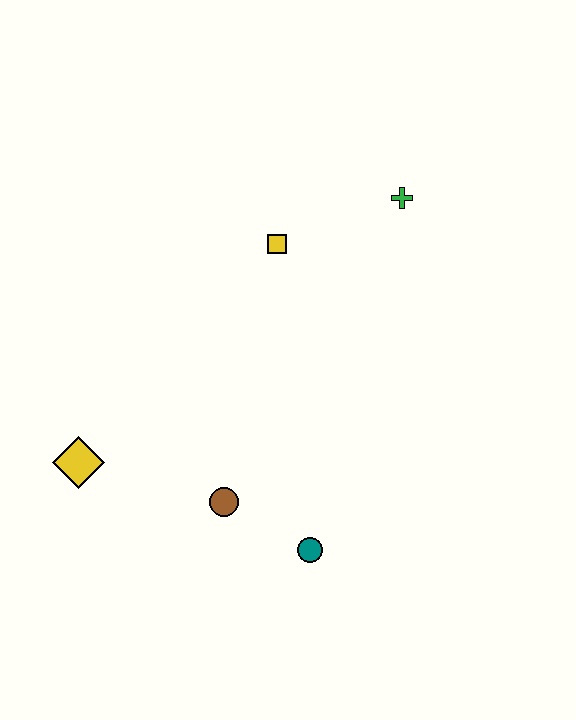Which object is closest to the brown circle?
The teal circle is closest to the brown circle.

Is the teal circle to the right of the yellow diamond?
Yes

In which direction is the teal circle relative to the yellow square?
The teal circle is below the yellow square.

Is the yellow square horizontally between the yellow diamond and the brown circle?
No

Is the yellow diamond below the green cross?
Yes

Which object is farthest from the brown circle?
The green cross is farthest from the brown circle.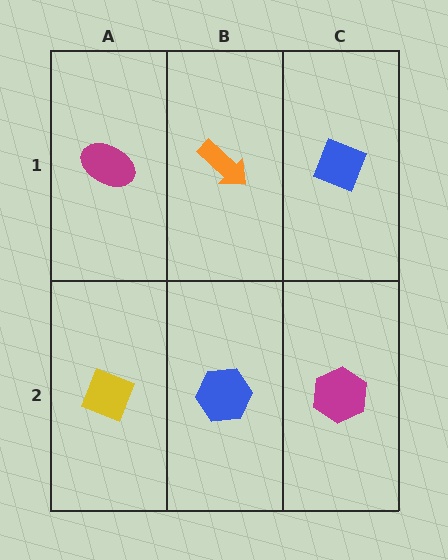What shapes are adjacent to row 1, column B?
A blue hexagon (row 2, column B), a magenta ellipse (row 1, column A), a blue diamond (row 1, column C).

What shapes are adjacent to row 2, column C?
A blue diamond (row 1, column C), a blue hexagon (row 2, column B).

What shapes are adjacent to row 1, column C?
A magenta hexagon (row 2, column C), an orange arrow (row 1, column B).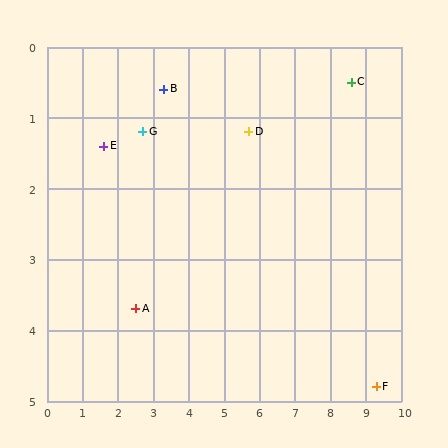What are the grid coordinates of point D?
Point D is at approximately (5.7, 1.2).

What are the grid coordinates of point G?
Point G is at approximately (2.7, 1.2).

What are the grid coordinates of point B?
Point B is at approximately (3.3, 0.6).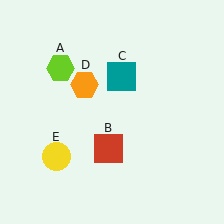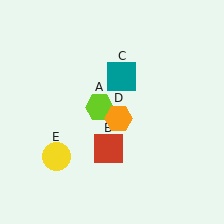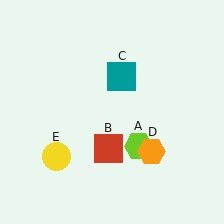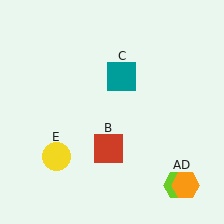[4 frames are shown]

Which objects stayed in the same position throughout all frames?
Red square (object B) and teal square (object C) and yellow circle (object E) remained stationary.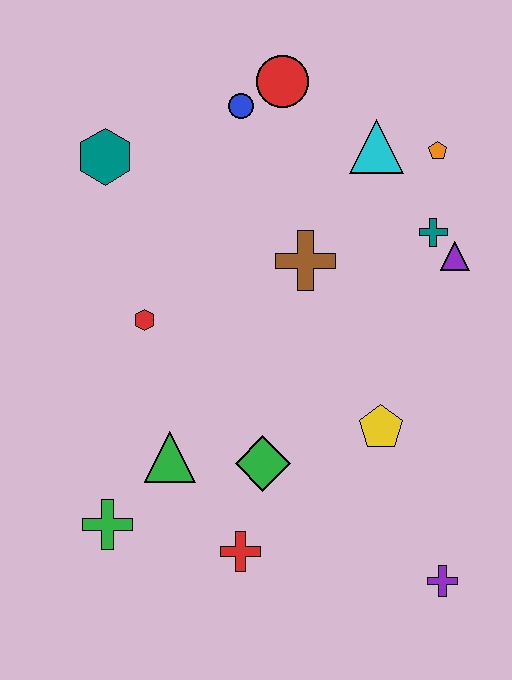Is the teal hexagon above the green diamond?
Yes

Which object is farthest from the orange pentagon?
The green cross is farthest from the orange pentagon.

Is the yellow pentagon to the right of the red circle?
Yes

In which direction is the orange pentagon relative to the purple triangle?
The orange pentagon is above the purple triangle.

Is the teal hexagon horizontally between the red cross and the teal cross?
No